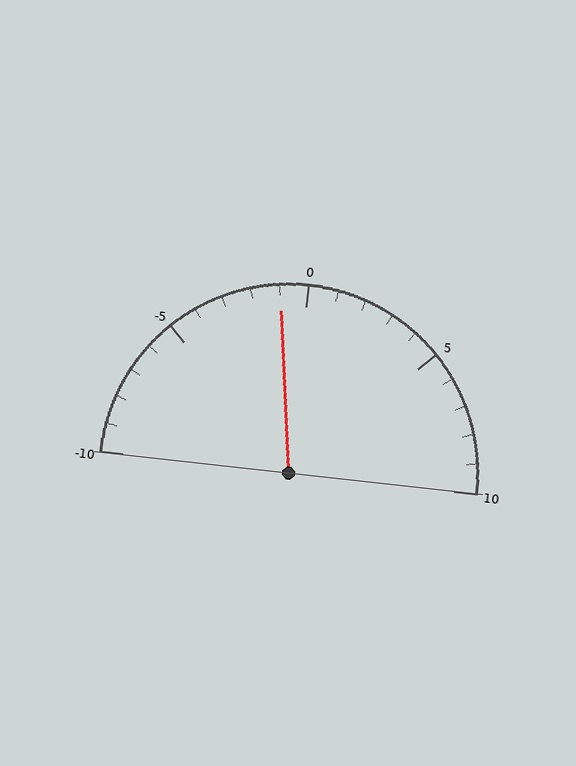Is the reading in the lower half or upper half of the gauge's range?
The reading is in the lower half of the range (-10 to 10).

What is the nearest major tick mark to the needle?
The nearest major tick mark is 0.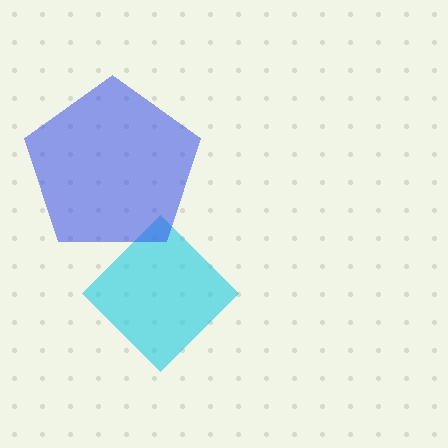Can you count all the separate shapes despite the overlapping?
Yes, there are 2 separate shapes.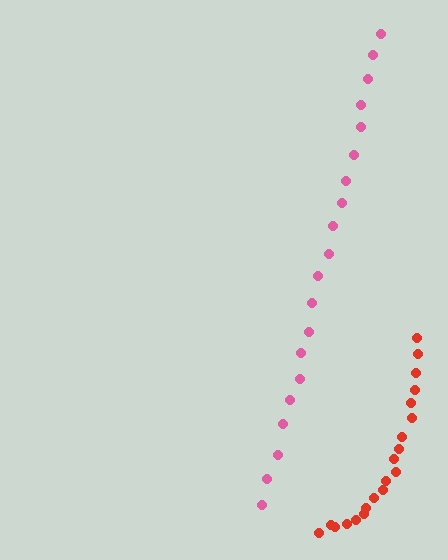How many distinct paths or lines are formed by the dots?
There are 2 distinct paths.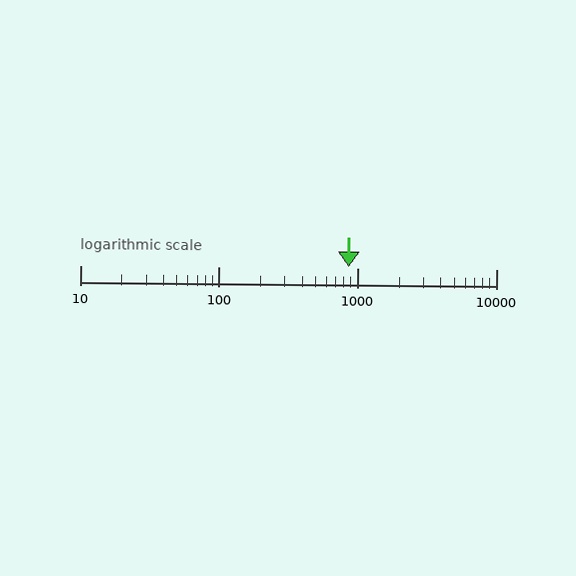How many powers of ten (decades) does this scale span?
The scale spans 3 decades, from 10 to 10000.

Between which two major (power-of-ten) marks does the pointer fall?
The pointer is between 100 and 1000.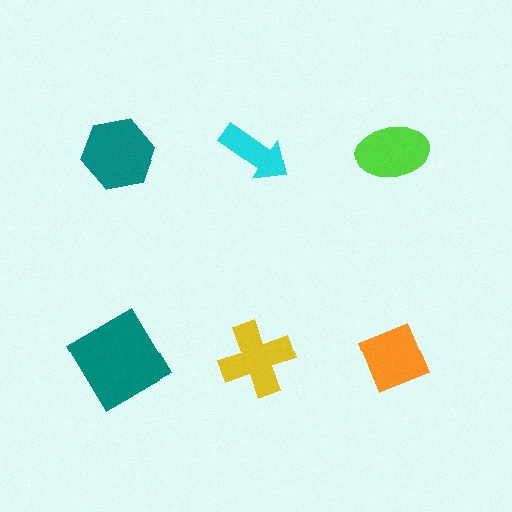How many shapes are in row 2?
3 shapes.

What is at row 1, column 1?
A teal hexagon.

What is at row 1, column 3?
A lime ellipse.